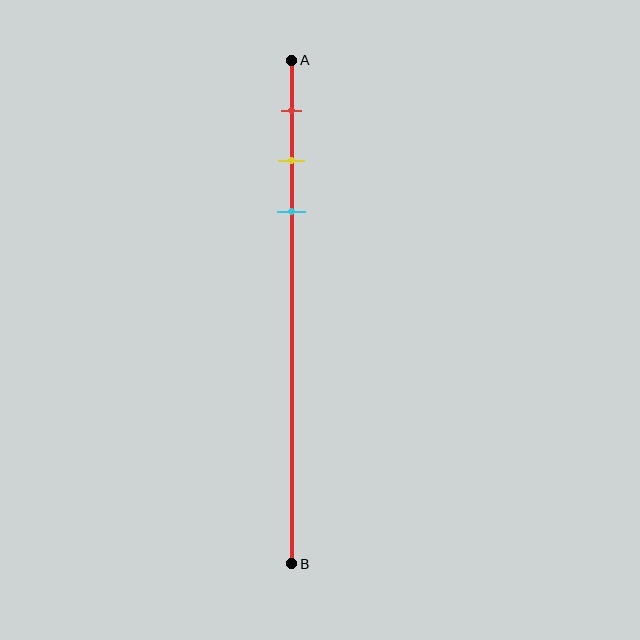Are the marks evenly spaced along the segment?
Yes, the marks are approximately evenly spaced.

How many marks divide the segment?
There are 3 marks dividing the segment.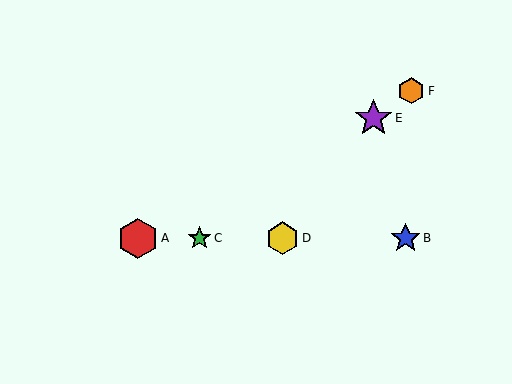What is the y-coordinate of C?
Object C is at y≈238.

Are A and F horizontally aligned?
No, A is at y≈238 and F is at y≈91.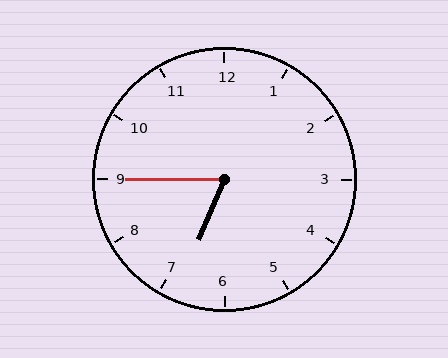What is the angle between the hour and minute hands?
Approximately 68 degrees.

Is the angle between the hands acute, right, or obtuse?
It is acute.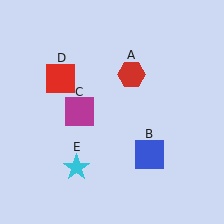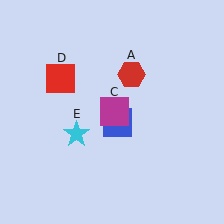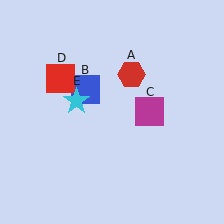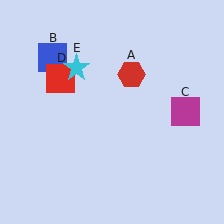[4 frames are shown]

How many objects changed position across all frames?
3 objects changed position: blue square (object B), magenta square (object C), cyan star (object E).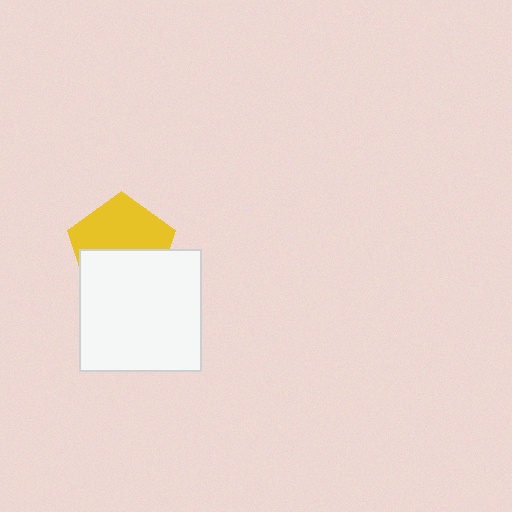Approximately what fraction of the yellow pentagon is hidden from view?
Roughly 47% of the yellow pentagon is hidden behind the white square.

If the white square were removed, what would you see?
You would see the complete yellow pentagon.